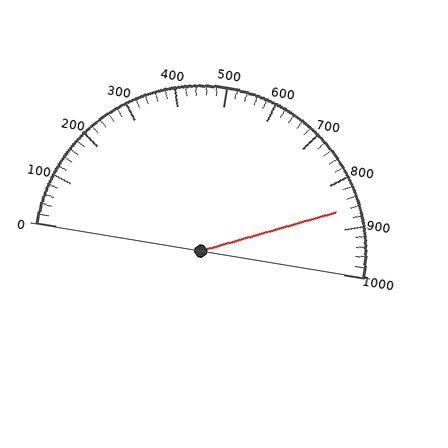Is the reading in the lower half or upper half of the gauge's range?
The reading is in the upper half of the range (0 to 1000).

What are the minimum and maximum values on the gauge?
The gauge ranges from 0 to 1000.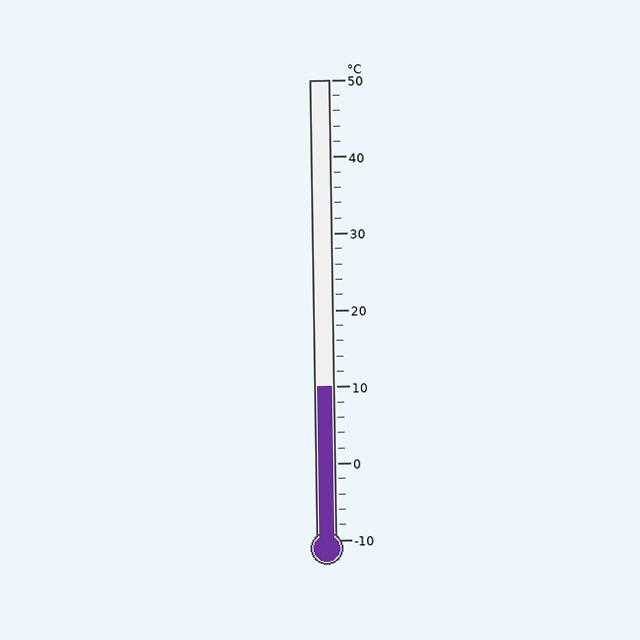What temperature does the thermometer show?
The thermometer shows approximately 10°C.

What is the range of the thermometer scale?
The thermometer scale ranges from -10°C to 50°C.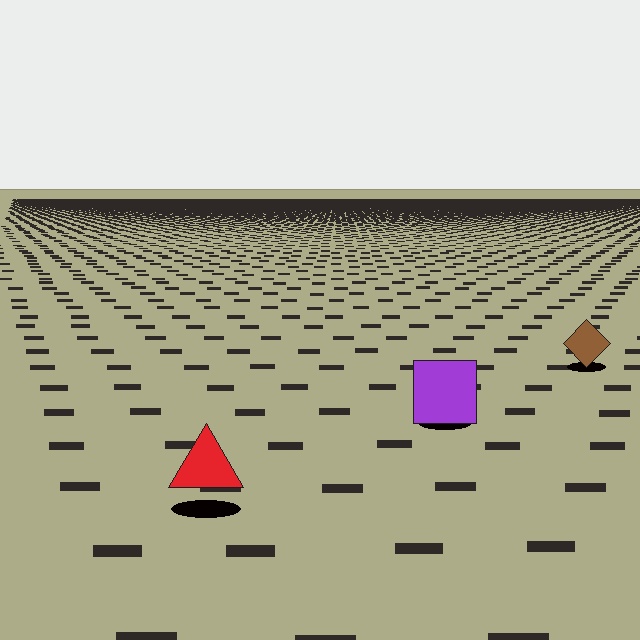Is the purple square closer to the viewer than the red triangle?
No. The red triangle is closer — you can tell from the texture gradient: the ground texture is coarser near it.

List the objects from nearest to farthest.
From nearest to farthest: the red triangle, the purple square, the brown diamond.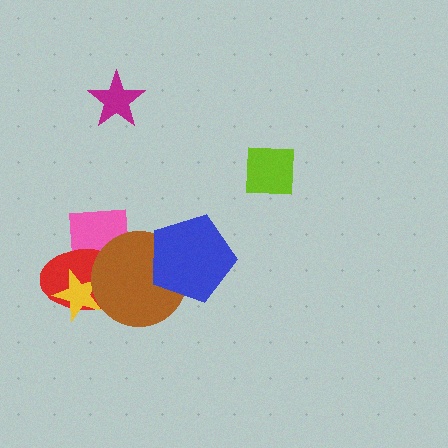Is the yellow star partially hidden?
Yes, it is partially covered by another shape.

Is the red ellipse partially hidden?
Yes, it is partially covered by another shape.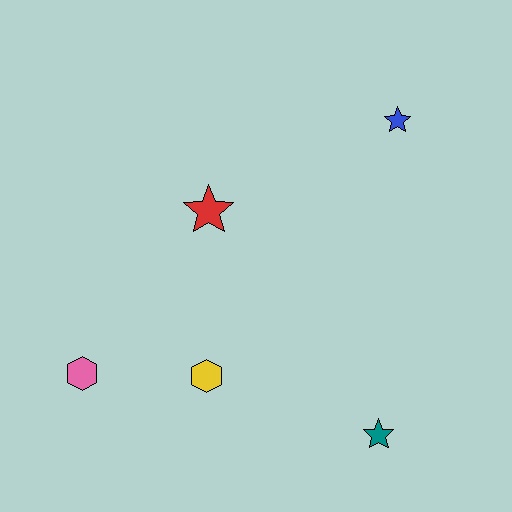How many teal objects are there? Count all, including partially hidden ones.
There is 1 teal object.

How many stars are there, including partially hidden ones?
There are 3 stars.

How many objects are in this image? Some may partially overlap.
There are 5 objects.